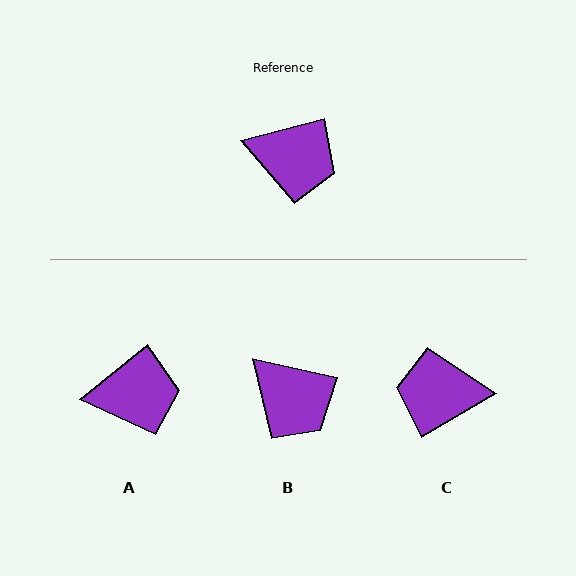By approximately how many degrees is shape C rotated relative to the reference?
Approximately 164 degrees clockwise.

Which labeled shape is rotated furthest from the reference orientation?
C, about 164 degrees away.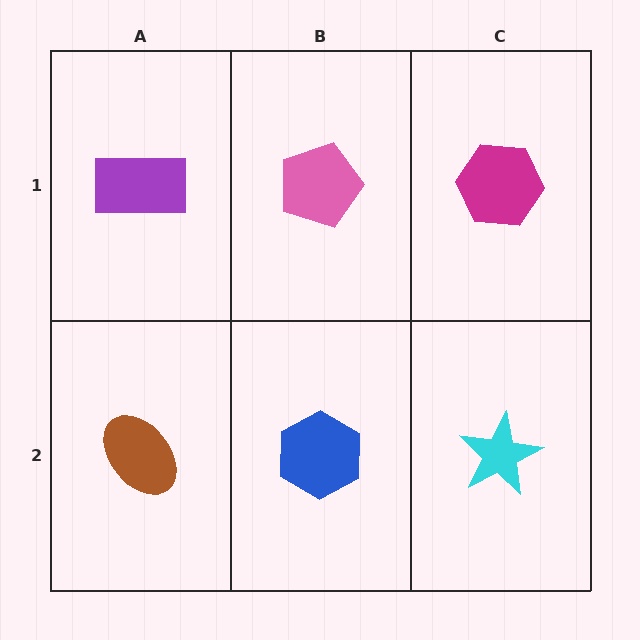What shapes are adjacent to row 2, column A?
A purple rectangle (row 1, column A), a blue hexagon (row 2, column B).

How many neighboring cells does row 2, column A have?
2.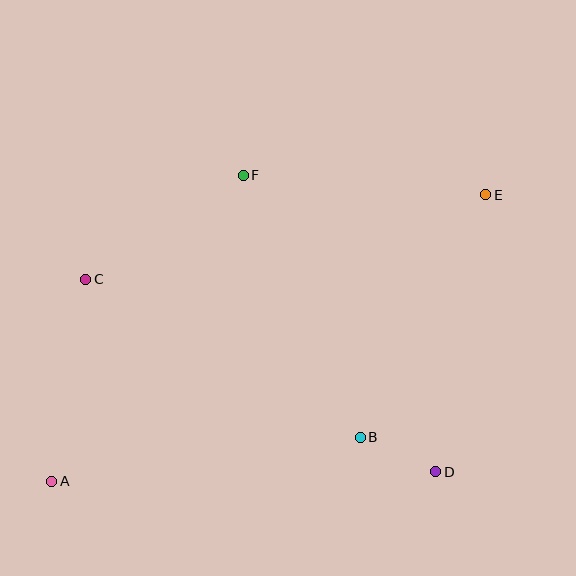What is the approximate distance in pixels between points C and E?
The distance between C and E is approximately 409 pixels.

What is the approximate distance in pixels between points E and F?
The distance between E and F is approximately 243 pixels.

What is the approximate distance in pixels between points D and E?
The distance between D and E is approximately 281 pixels.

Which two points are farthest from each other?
Points A and E are farthest from each other.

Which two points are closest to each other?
Points B and D are closest to each other.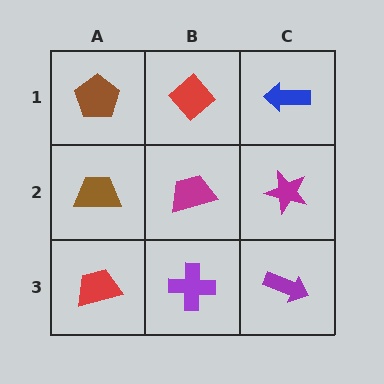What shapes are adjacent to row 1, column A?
A brown trapezoid (row 2, column A), a red diamond (row 1, column B).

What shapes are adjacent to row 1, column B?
A magenta trapezoid (row 2, column B), a brown pentagon (row 1, column A), a blue arrow (row 1, column C).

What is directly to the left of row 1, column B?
A brown pentagon.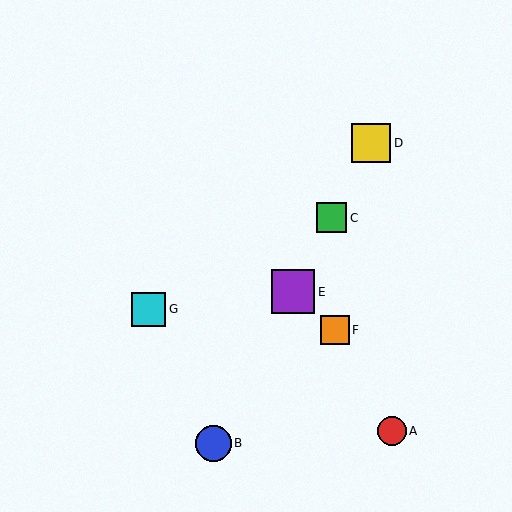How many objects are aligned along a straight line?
4 objects (B, C, D, E) are aligned along a straight line.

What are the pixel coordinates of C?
Object C is at (332, 218).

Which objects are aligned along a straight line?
Objects B, C, D, E are aligned along a straight line.